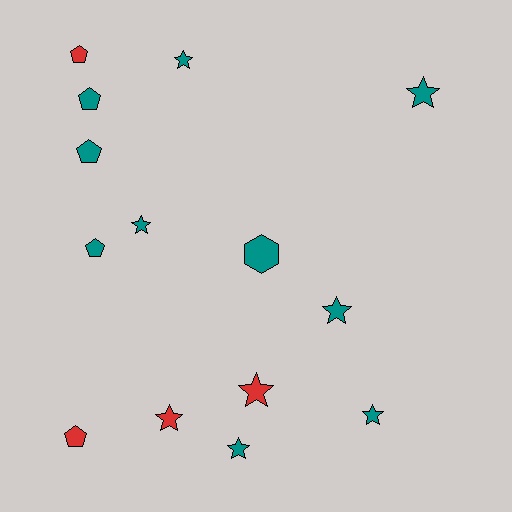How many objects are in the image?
There are 14 objects.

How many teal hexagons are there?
There is 1 teal hexagon.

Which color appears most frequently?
Teal, with 10 objects.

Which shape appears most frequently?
Star, with 8 objects.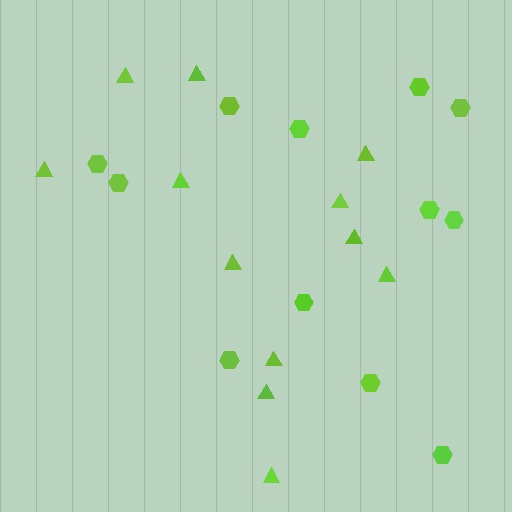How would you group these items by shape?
There are 2 groups: one group of triangles (12) and one group of hexagons (12).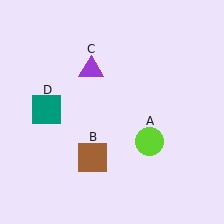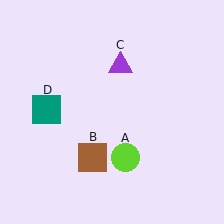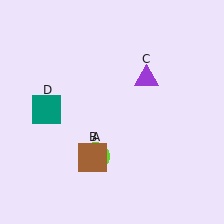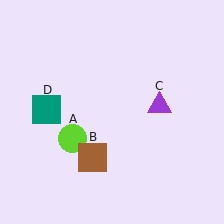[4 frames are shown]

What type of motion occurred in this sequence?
The lime circle (object A), purple triangle (object C) rotated clockwise around the center of the scene.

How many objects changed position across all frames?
2 objects changed position: lime circle (object A), purple triangle (object C).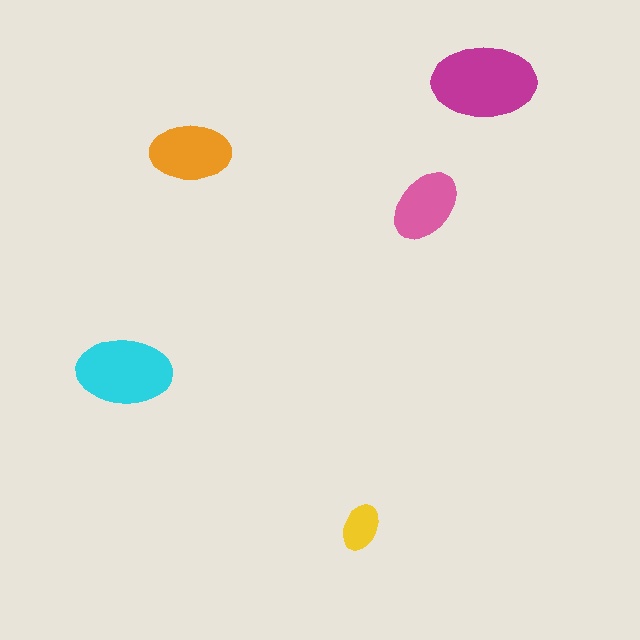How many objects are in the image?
There are 5 objects in the image.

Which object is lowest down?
The yellow ellipse is bottommost.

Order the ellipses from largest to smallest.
the magenta one, the cyan one, the orange one, the pink one, the yellow one.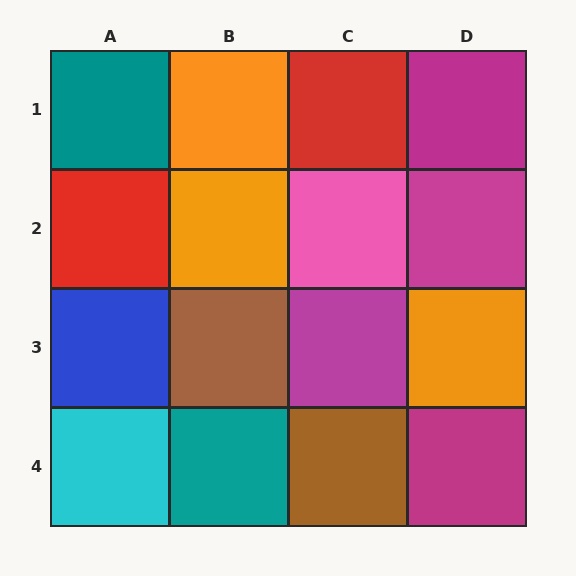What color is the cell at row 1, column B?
Orange.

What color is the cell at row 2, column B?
Orange.